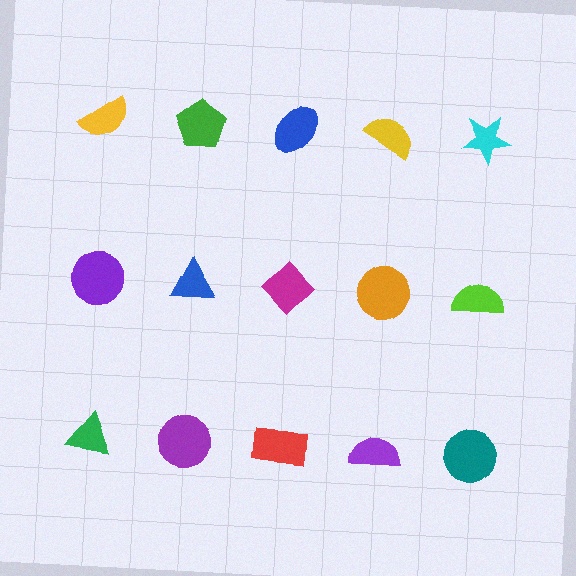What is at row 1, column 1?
A yellow semicircle.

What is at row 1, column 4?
A yellow semicircle.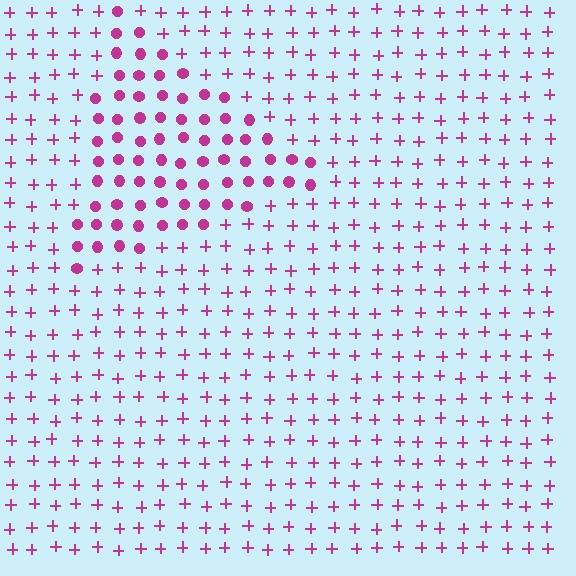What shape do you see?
I see a triangle.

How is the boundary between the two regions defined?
The boundary is defined by a change in element shape: circles inside vs. plus signs outside. All elements share the same color and spacing.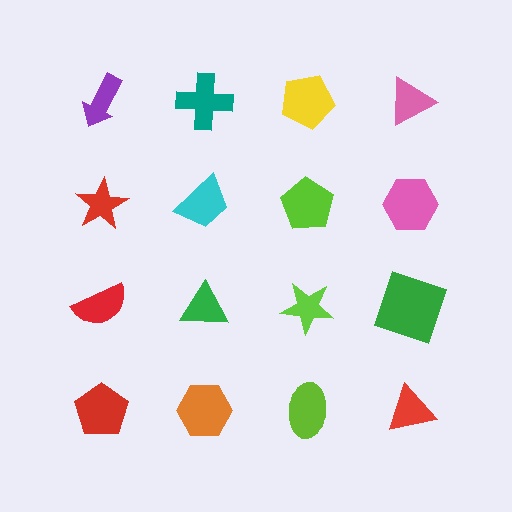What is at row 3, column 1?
A red semicircle.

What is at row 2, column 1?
A red star.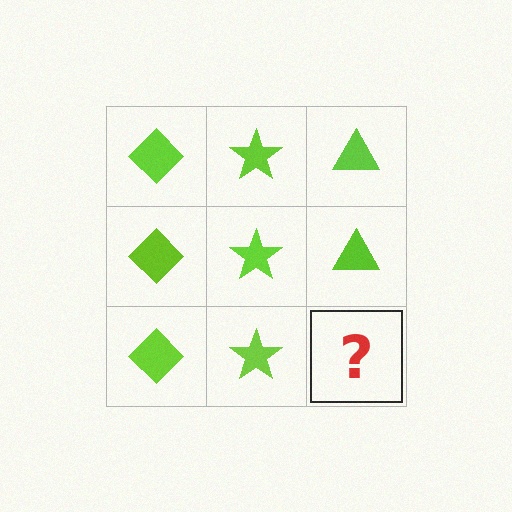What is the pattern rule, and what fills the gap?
The rule is that each column has a consistent shape. The gap should be filled with a lime triangle.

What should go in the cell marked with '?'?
The missing cell should contain a lime triangle.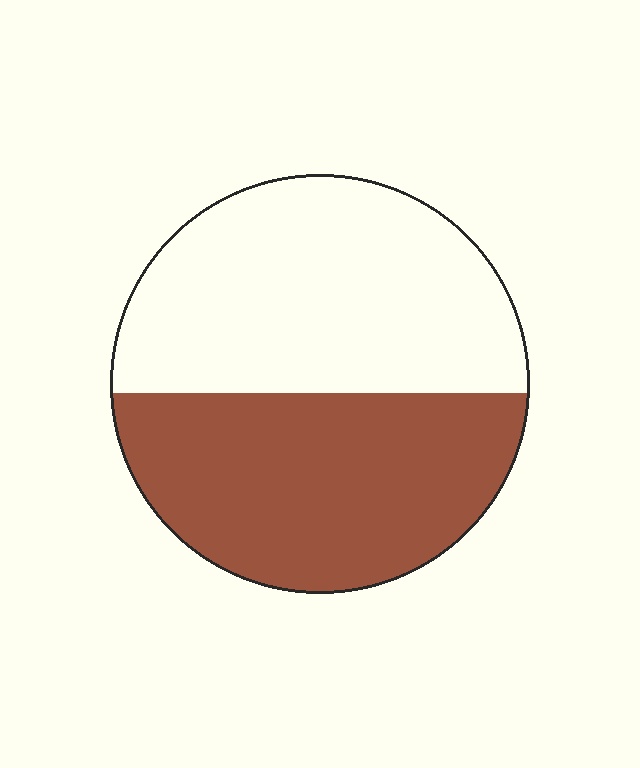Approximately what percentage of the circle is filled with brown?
Approximately 45%.